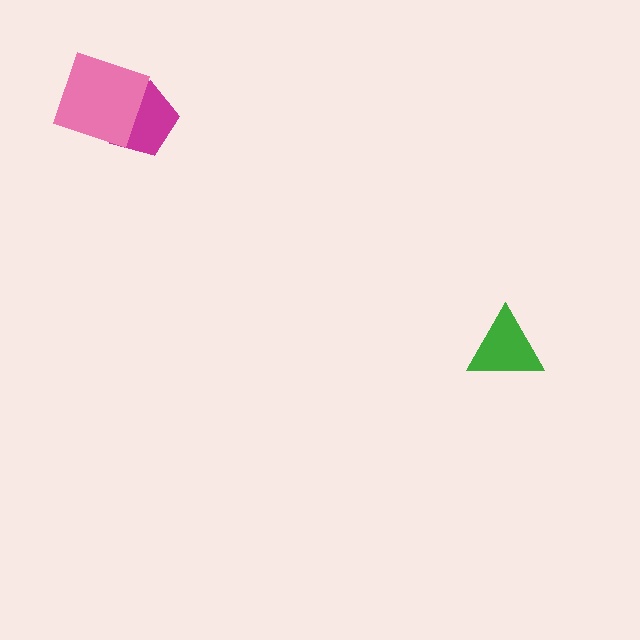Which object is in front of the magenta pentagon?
The pink square is in front of the magenta pentagon.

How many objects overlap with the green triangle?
0 objects overlap with the green triangle.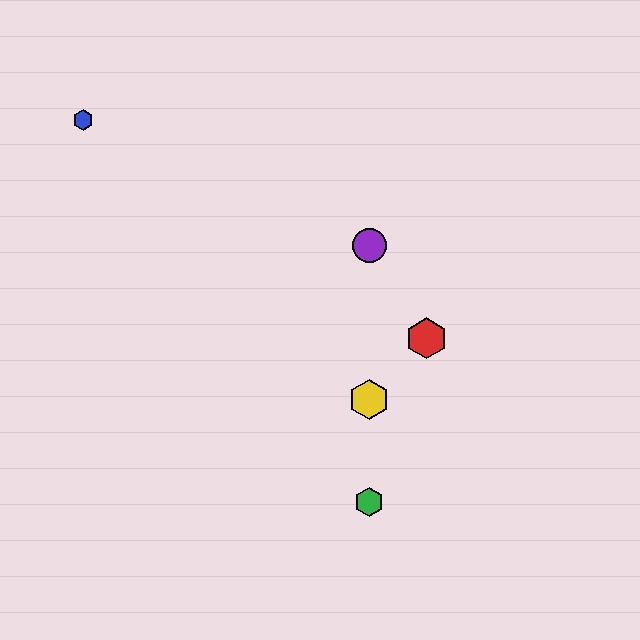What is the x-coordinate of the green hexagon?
The green hexagon is at x≈369.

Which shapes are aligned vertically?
The green hexagon, the yellow hexagon, the purple circle are aligned vertically.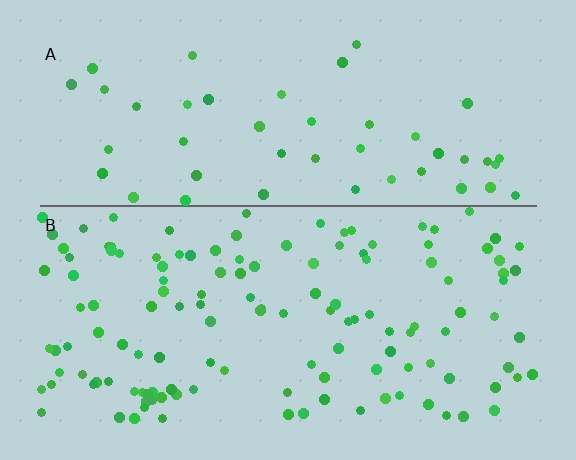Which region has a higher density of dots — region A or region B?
B (the bottom).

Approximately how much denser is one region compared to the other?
Approximately 2.7× — region B over region A.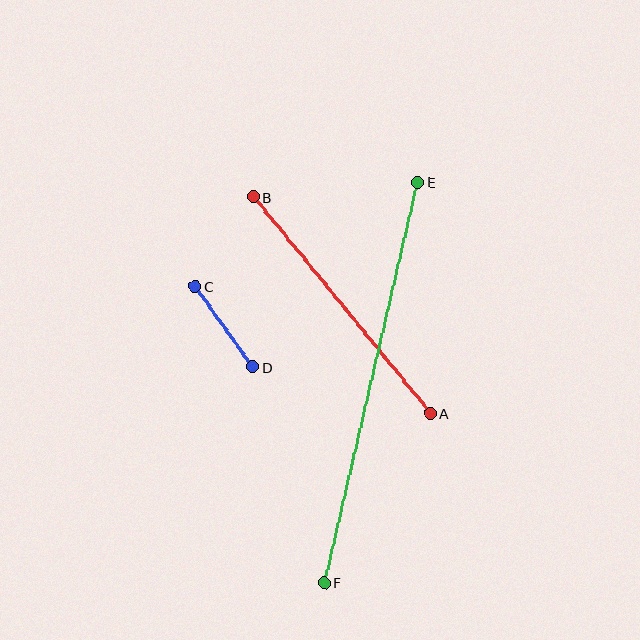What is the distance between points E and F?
The distance is approximately 411 pixels.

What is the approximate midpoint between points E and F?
The midpoint is at approximately (371, 382) pixels.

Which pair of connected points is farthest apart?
Points E and F are farthest apart.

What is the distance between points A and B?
The distance is approximately 280 pixels.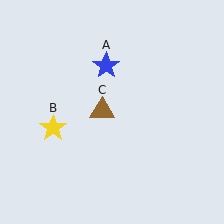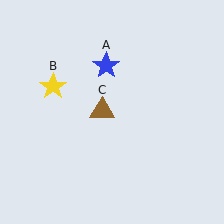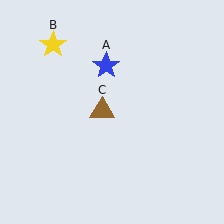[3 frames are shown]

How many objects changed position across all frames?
1 object changed position: yellow star (object B).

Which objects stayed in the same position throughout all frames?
Blue star (object A) and brown triangle (object C) remained stationary.